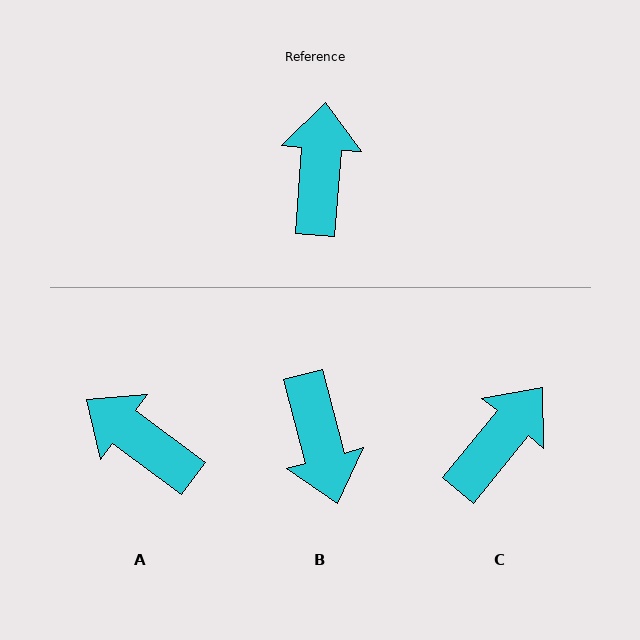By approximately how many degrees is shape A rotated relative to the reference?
Approximately 58 degrees counter-clockwise.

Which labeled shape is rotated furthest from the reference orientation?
B, about 161 degrees away.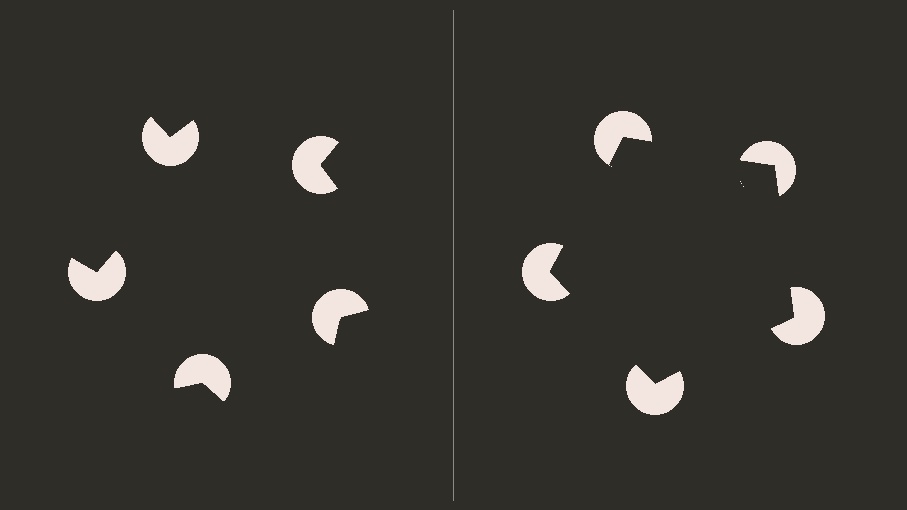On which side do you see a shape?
An illusory pentagon appears on the right side. On the left side the wedge cuts are rotated, so no coherent shape forms.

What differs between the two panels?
The pac-man discs are positioned identically on both sides; only the wedge orientations differ. On the right they align to a pentagon; on the left they are misaligned.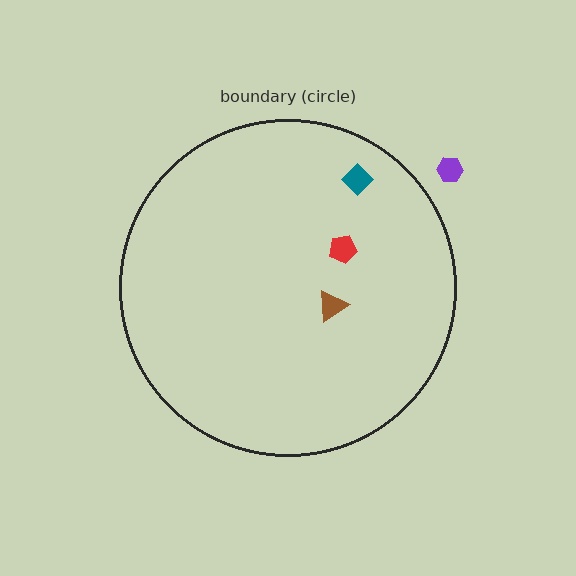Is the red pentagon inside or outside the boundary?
Inside.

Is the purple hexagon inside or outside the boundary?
Outside.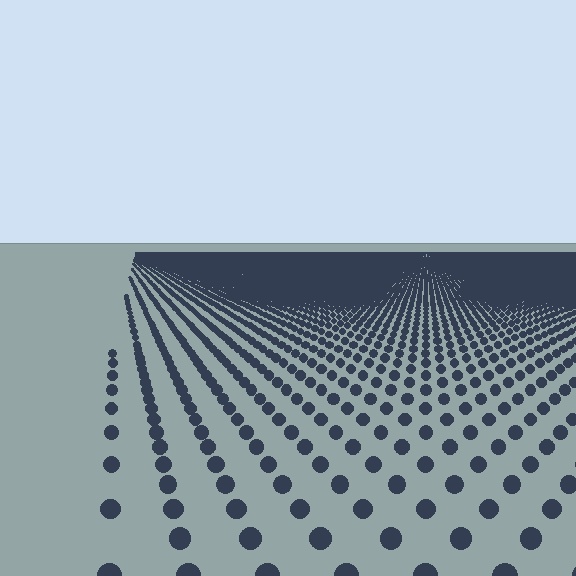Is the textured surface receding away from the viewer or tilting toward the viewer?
The surface is receding away from the viewer. Texture elements get smaller and denser toward the top.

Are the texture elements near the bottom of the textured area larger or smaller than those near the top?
Larger. Near the bottom, elements are closer to the viewer and appear at a bigger on-screen size.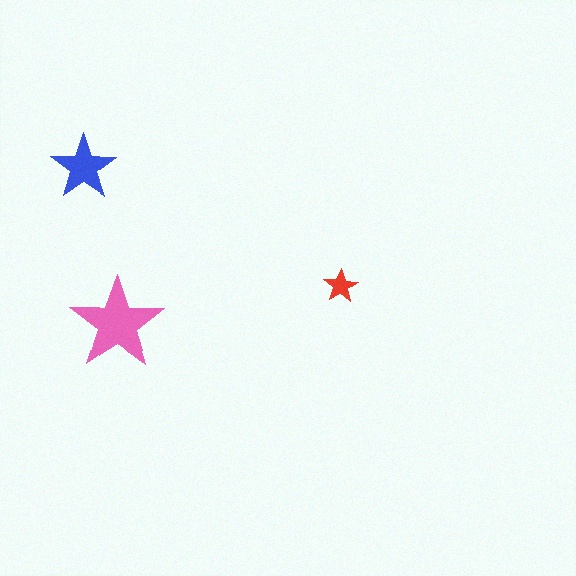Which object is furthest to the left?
The blue star is leftmost.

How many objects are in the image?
There are 3 objects in the image.